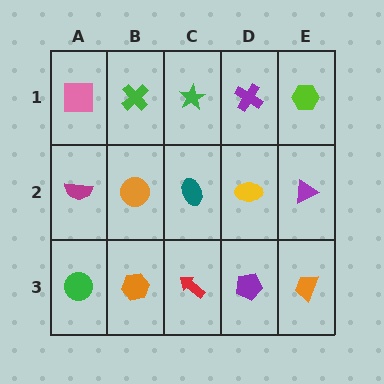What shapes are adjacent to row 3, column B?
An orange circle (row 2, column B), a green circle (row 3, column A), a red arrow (row 3, column C).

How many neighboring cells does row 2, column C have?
4.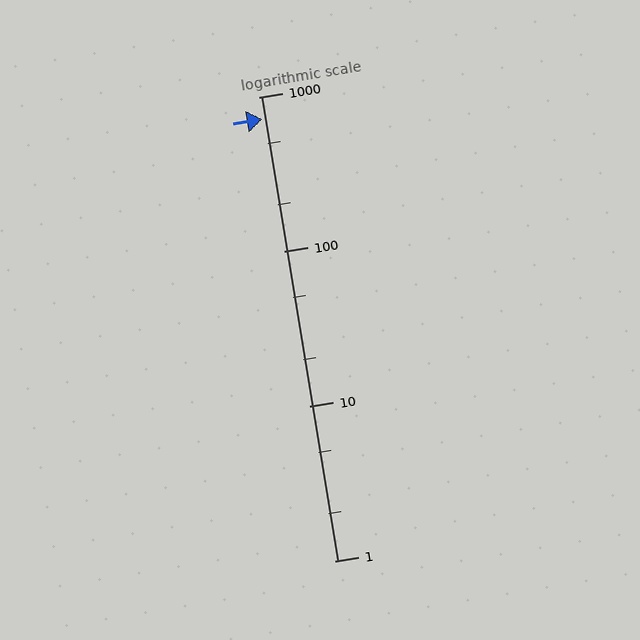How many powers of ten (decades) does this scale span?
The scale spans 3 decades, from 1 to 1000.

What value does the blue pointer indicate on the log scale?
The pointer indicates approximately 720.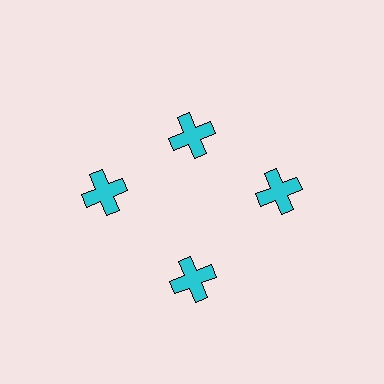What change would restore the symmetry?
The symmetry would be restored by moving it outward, back onto the ring so that all 4 crosses sit at equal angles and equal distance from the center.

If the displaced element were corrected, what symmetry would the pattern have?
It would have 4-fold rotational symmetry — the pattern would map onto itself every 90 degrees.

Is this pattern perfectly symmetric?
No. The 4 cyan crosses are arranged in a ring, but one element near the 12 o'clock position is pulled inward toward the center, breaking the 4-fold rotational symmetry.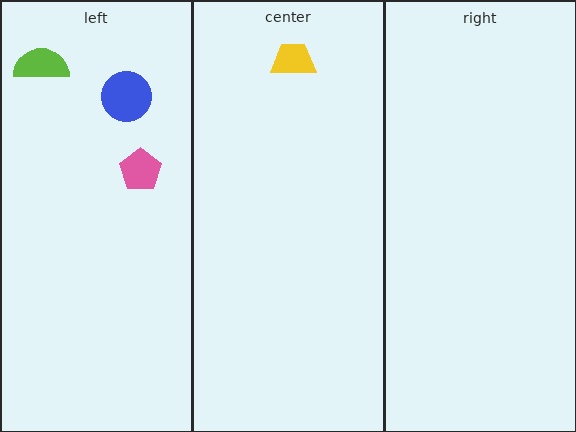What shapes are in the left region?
The pink pentagon, the blue circle, the lime semicircle.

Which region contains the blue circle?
The left region.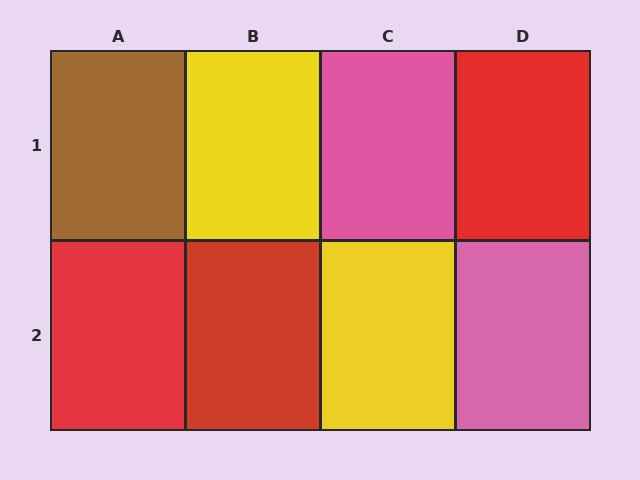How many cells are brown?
1 cell is brown.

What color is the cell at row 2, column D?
Pink.